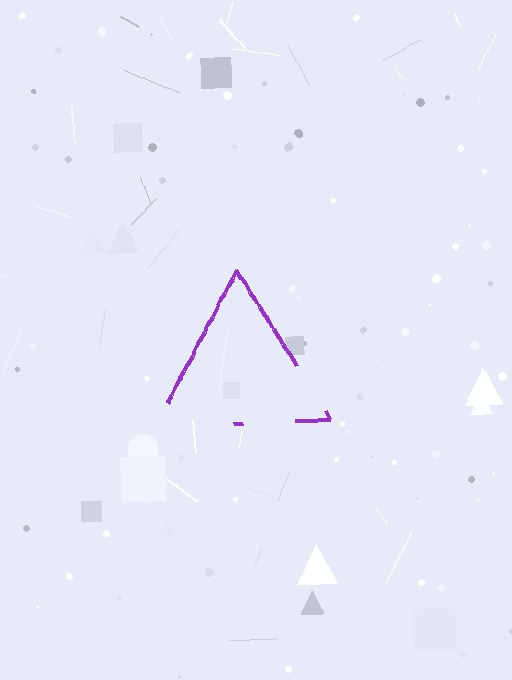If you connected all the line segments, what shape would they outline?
They would outline a triangle.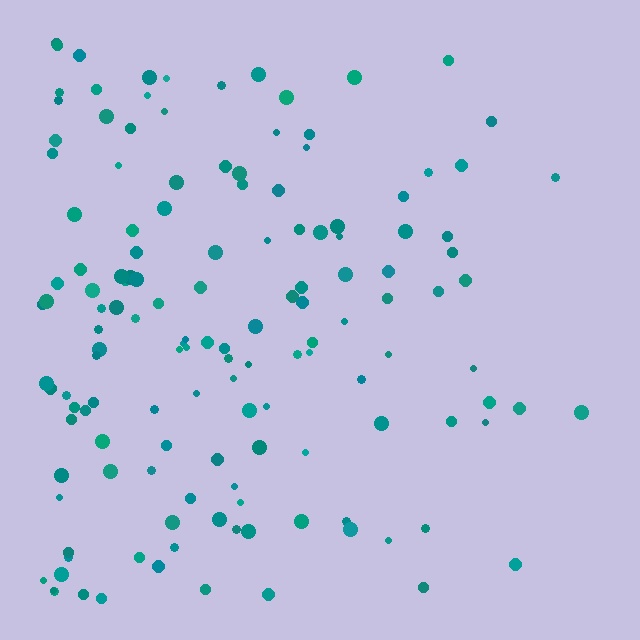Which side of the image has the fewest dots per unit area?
The right.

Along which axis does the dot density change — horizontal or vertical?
Horizontal.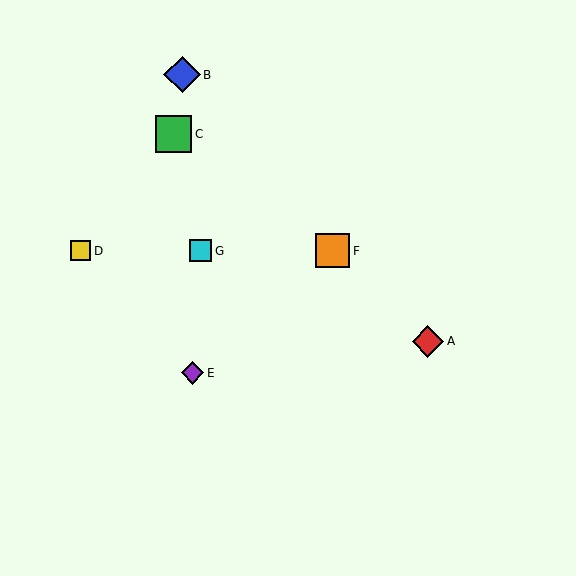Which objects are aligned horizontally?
Objects D, F, G are aligned horizontally.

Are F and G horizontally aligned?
Yes, both are at y≈251.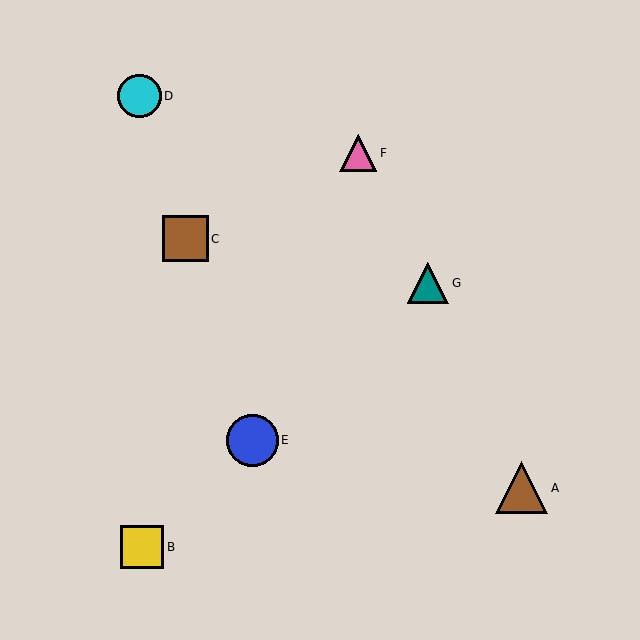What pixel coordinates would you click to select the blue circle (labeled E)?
Click at (252, 440) to select the blue circle E.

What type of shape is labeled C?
Shape C is a brown square.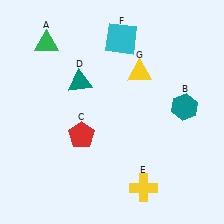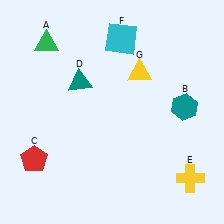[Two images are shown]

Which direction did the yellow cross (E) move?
The yellow cross (E) moved right.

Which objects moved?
The objects that moved are: the red pentagon (C), the yellow cross (E).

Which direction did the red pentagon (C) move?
The red pentagon (C) moved left.